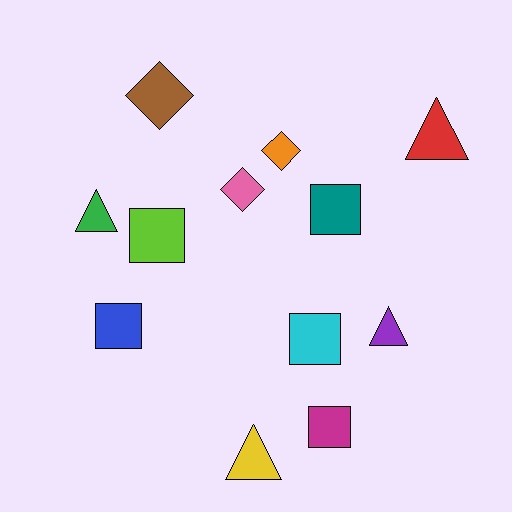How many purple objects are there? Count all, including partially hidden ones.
There is 1 purple object.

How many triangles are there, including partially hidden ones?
There are 4 triangles.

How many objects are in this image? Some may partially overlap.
There are 12 objects.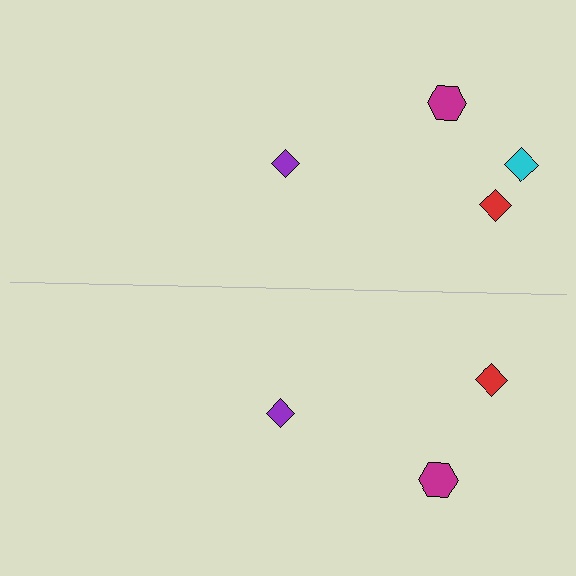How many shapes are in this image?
There are 7 shapes in this image.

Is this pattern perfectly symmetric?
No, the pattern is not perfectly symmetric. A cyan diamond is missing from the bottom side.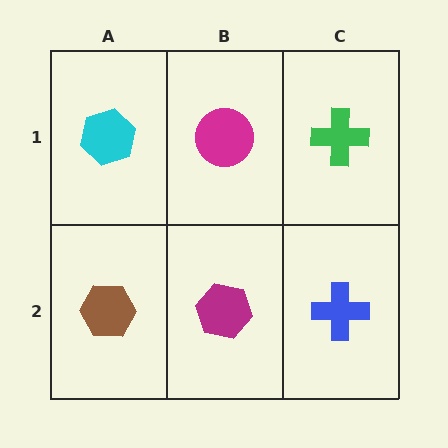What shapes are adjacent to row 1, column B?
A magenta hexagon (row 2, column B), a cyan hexagon (row 1, column A), a green cross (row 1, column C).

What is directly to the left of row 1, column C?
A magenta circle.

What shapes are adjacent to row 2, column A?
A cyan hexagon (row 1, column A), a magenta hexagon (row 2, column B).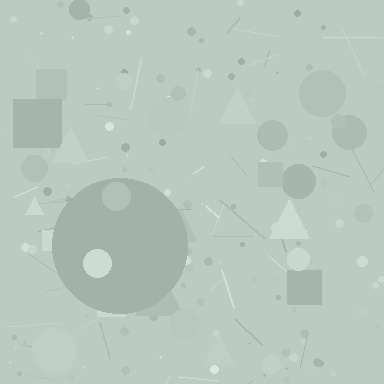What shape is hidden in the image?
A circle is hidden in the image.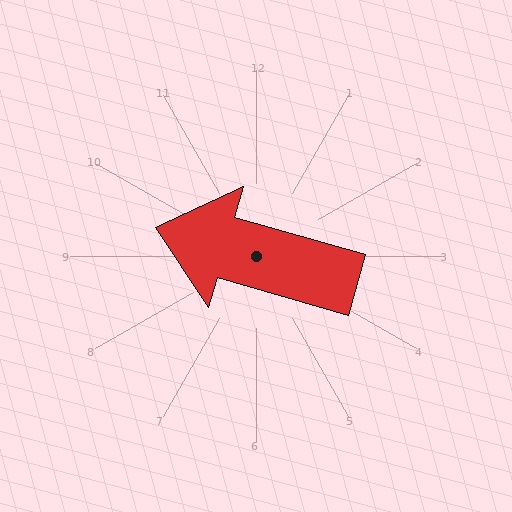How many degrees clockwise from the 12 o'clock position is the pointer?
Approximately 286 degrees.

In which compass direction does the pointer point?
West.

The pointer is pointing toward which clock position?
Roughly 10 o'clock.